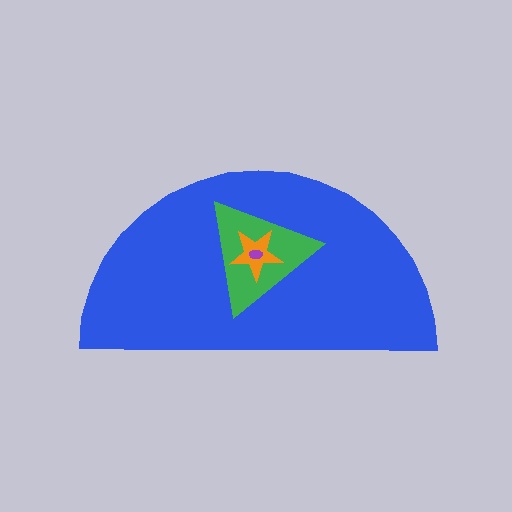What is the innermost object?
The purple ellipse.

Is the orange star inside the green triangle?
Yes.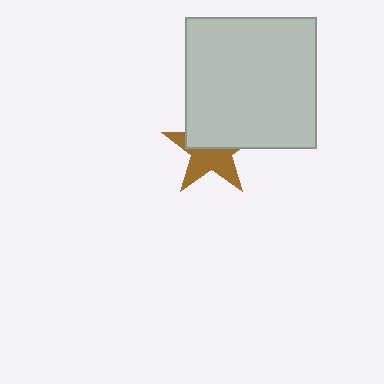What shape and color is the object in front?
The object in front is a light gray square.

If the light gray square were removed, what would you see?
You would see the complete brown star.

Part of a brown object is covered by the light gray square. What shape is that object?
It is a star.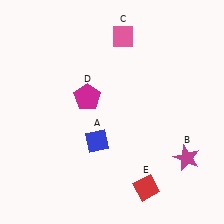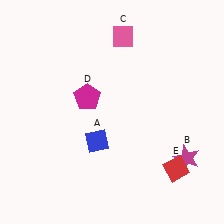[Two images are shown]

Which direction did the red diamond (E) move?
The red diamond (E) moved right.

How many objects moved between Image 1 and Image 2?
1 object moved between the two images.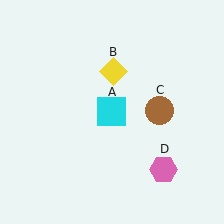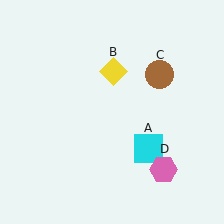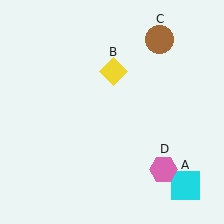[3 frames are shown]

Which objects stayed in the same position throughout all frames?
Yellow diamond (object B) and pink hexagon (object D) remained stationary.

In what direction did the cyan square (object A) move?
The cyan square (object A) moved down and to the right.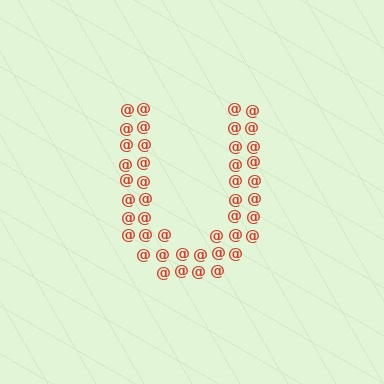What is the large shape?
The large shape is the letter U.